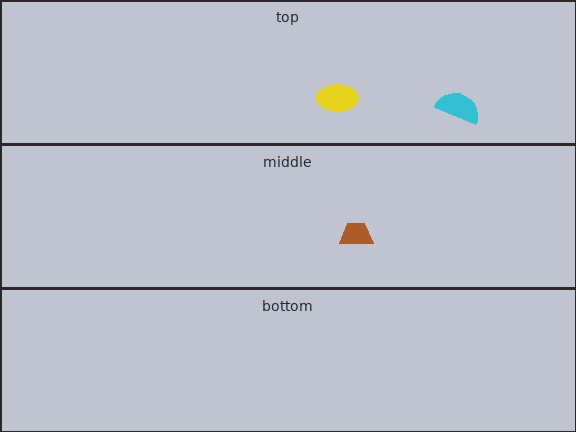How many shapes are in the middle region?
1.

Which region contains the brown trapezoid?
The middle region.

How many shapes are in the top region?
2.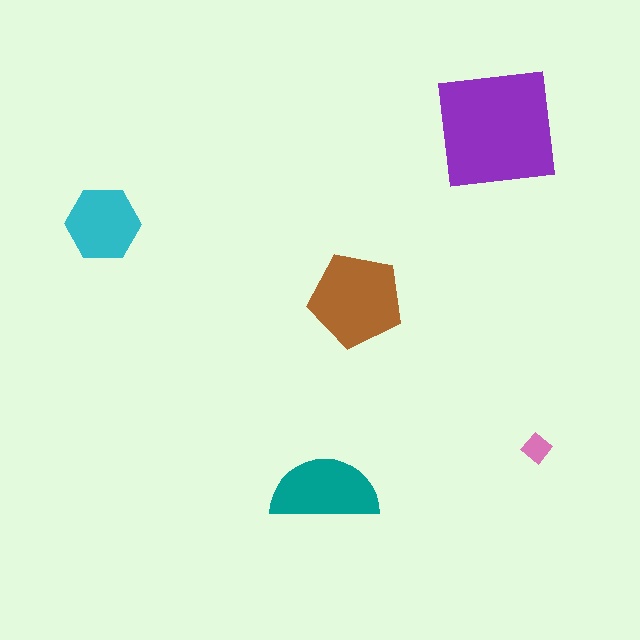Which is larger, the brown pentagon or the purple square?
The purple square.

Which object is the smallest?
The pink diamond.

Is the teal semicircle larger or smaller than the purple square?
Smaller.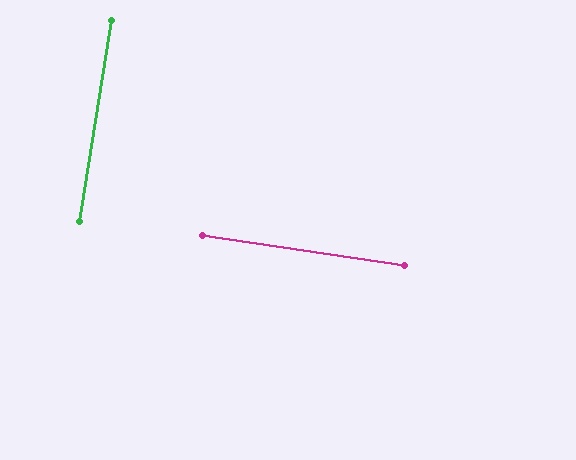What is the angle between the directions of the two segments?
Approximately 90 degrees.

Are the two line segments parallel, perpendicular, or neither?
Perpendicular — they meet at approximately 90°.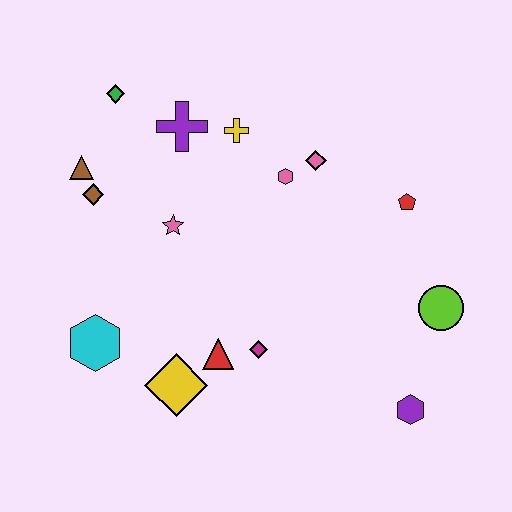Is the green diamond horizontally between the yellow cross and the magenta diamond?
No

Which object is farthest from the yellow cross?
The purple hexagon is farthest from the yellow cross.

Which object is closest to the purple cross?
The yellow cross is closest to the purple cross.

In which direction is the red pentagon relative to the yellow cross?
The red pentagon is to the right of the yellow cross.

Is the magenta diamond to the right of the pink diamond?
No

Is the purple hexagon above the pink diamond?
No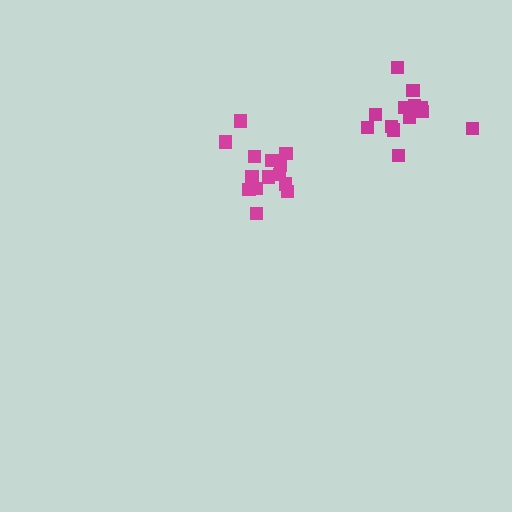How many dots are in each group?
Group 1: 14 dots, Group 2: 14 dots (28 total).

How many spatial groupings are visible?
There are 2 spatial groupings.